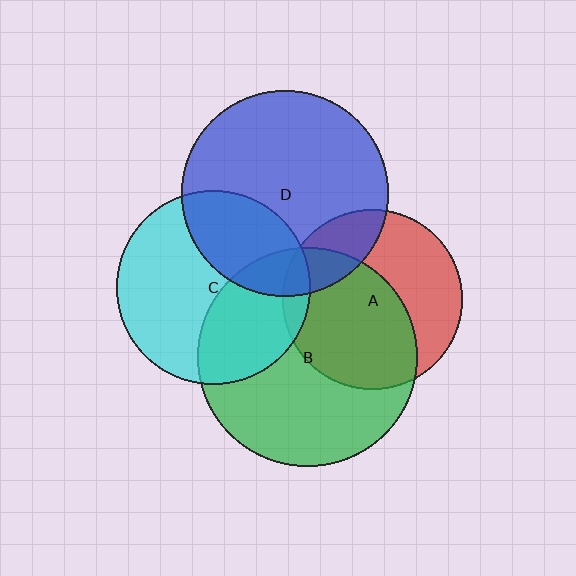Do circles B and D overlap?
Yes.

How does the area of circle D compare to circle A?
Approximately 1.3 times.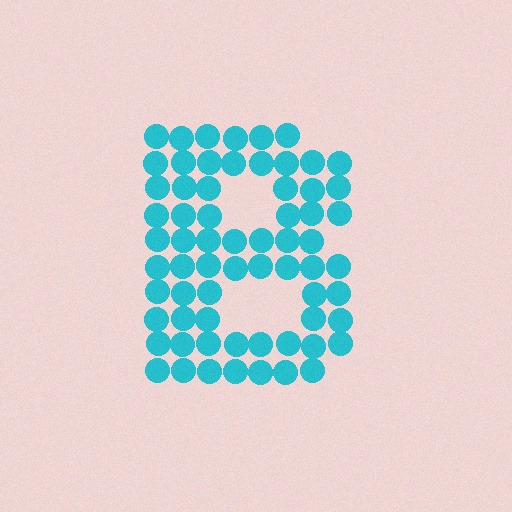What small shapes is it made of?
It is made of small circles.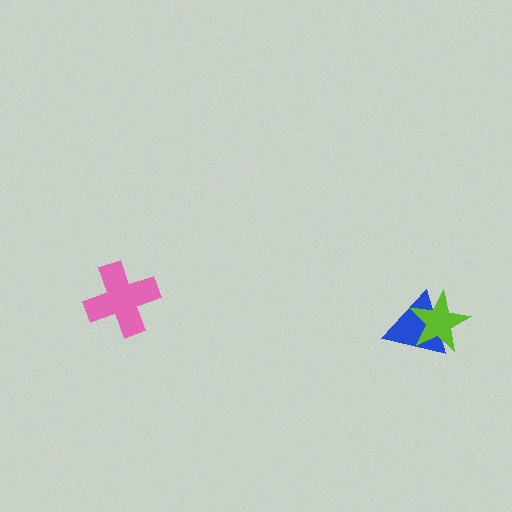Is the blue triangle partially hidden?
Yes, it is partially covered by another shape.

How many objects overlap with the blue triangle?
1 object overlaps with the blue triangle.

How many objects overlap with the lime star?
1 object overlaps with the lime star.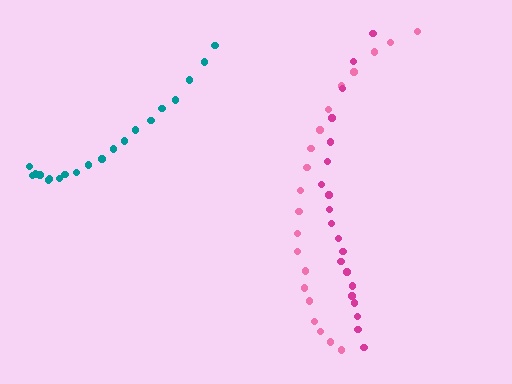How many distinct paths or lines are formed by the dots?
There are 3 distinct paths.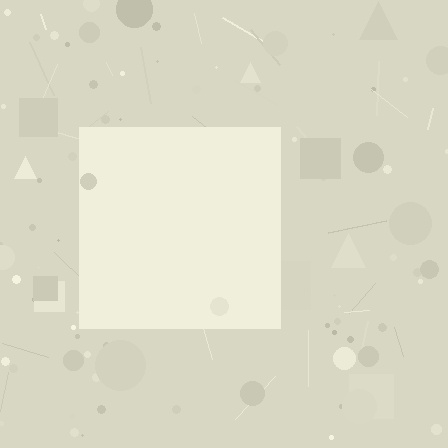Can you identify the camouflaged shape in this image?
The camouflaged shape is a square.